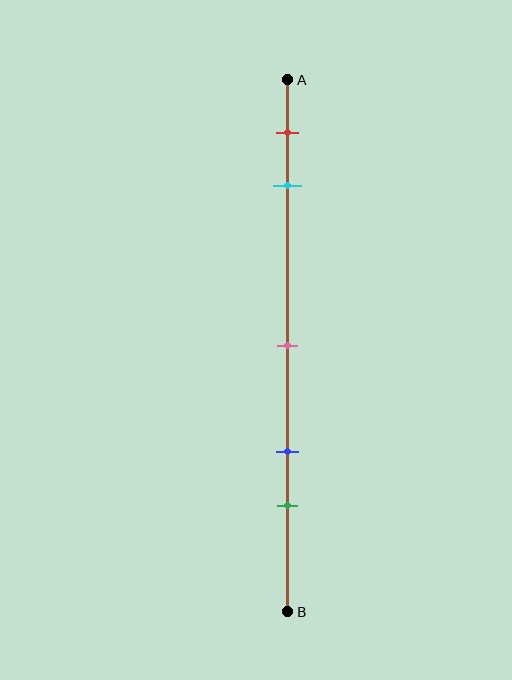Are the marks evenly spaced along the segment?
No, the marks are not evenly spaced.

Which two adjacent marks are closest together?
The red and cyan marks are the closest adjacent pair.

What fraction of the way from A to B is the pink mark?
The pink mark is approximately 50% (0.5) of the way from A to B.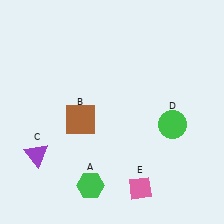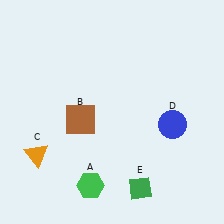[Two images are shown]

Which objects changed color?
C changed from purple to orange. D changed from green to blue. E changed from pink to green.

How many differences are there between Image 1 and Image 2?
There are 3 differences between the two images.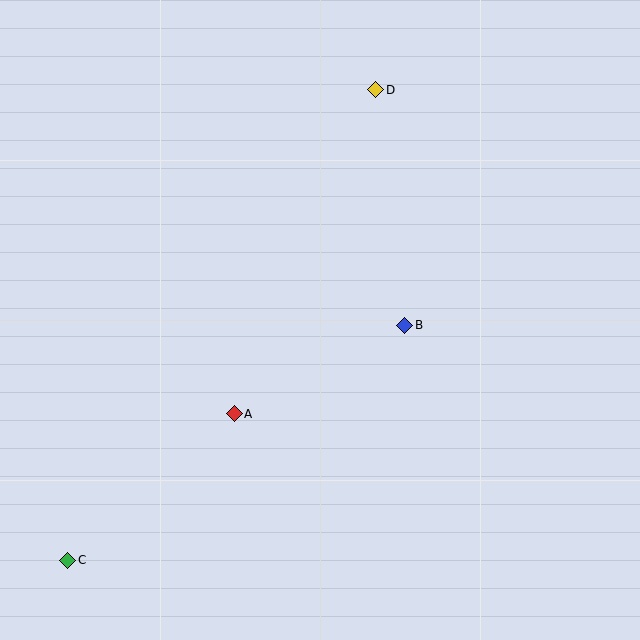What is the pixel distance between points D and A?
The distance between D and A is 354 pixels.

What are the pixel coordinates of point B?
Point B is at (405, 325).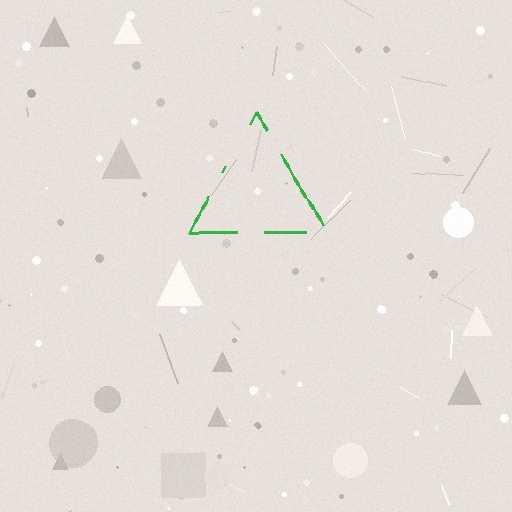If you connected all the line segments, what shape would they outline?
They would outline a triangle.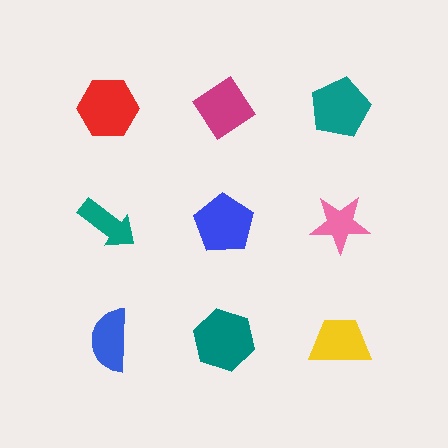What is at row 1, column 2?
A magenta diamond.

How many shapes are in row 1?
3 shapes.